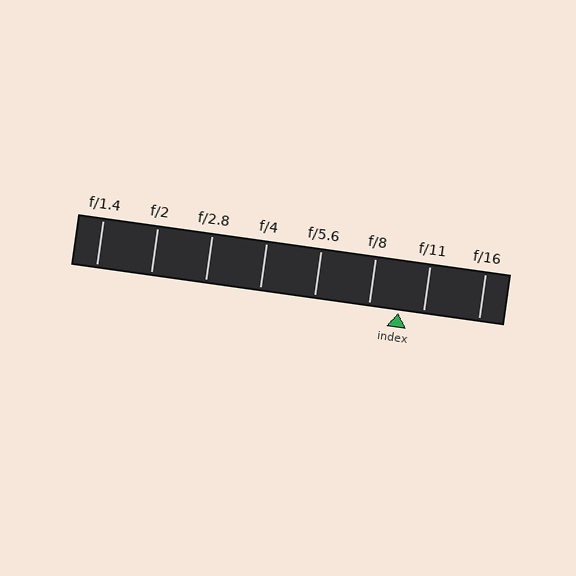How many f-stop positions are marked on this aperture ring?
There are 8 f-stop positions marked.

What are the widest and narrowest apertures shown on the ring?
The widest aperture shown is f/1.4 and the narrowest is f/16.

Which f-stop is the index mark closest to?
The index mark is closest to f/11.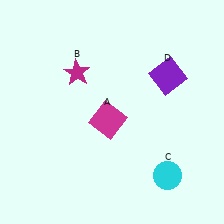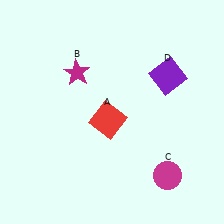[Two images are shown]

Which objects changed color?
A changed from magenta to red. C changed from cyan to magenta.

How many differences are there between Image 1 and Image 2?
There are 2 differences between the two images.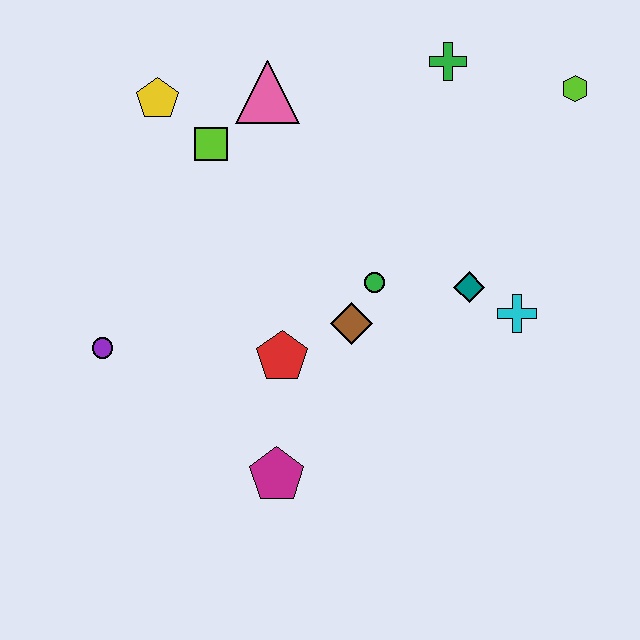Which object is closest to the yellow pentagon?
The lime square is closest to the yellow pentagon.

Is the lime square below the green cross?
Yes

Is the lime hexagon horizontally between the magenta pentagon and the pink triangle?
No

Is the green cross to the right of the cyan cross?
No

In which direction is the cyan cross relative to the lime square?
The cyan cross is to the right of the lime square.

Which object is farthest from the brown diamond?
The lime hexagon is farthest from the brown diamond.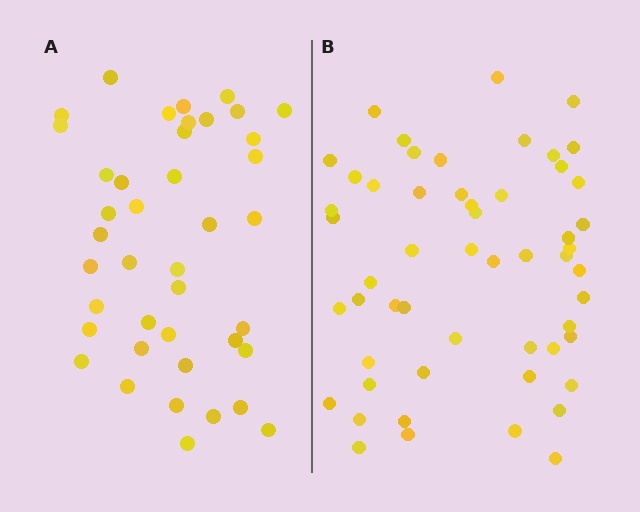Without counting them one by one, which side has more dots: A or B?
Region B (the right region) has more dots.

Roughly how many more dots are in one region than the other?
Region B has approximately 15 more dots than region A.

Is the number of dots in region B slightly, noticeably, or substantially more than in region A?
Region B has noticeably more, but not dramatically so. The ratio is roughly 1.3 to 1.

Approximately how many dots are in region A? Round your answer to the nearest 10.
About 40 dots. (The exact count is 41, which rounds to 40.)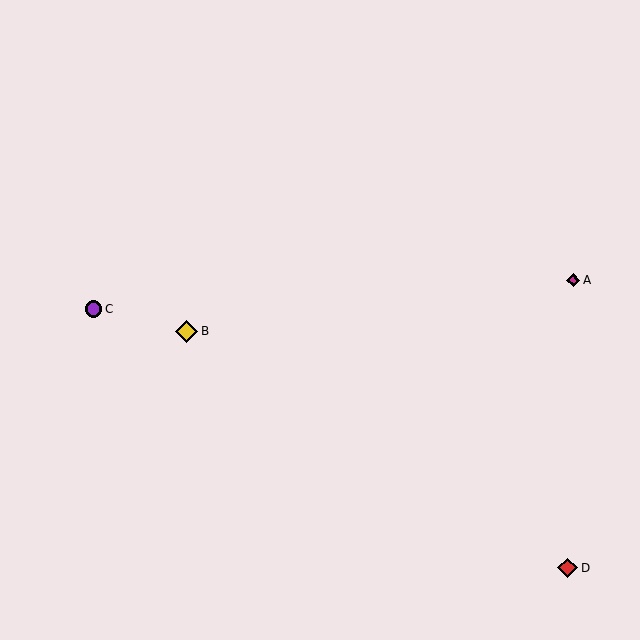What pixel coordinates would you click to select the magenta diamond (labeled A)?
Click at (573, 280) to select the magenta diamond A.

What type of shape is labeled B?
Shape B is a yellow diamond.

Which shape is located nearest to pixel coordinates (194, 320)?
The yellow diamond (labeled B) at (187, 331) is nearest to that location.